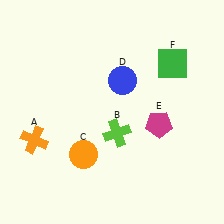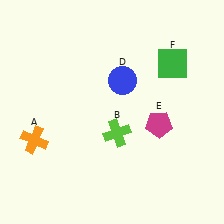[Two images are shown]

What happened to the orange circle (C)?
The orange circle (C) was removed in Image 2. It was in the bottom-left area of Image 1.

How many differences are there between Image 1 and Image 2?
There is 1 difference between the two images.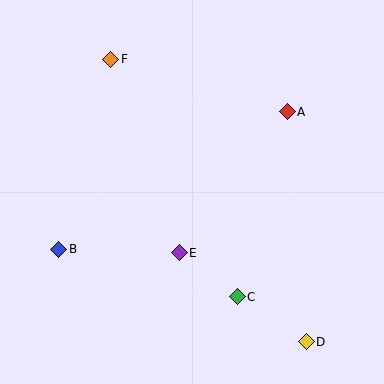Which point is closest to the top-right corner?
Point A is closest to the top-right corner.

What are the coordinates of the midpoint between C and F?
The midpoint between C and F is at (174, 178).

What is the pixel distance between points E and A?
The distance between E and A is 178 pixels.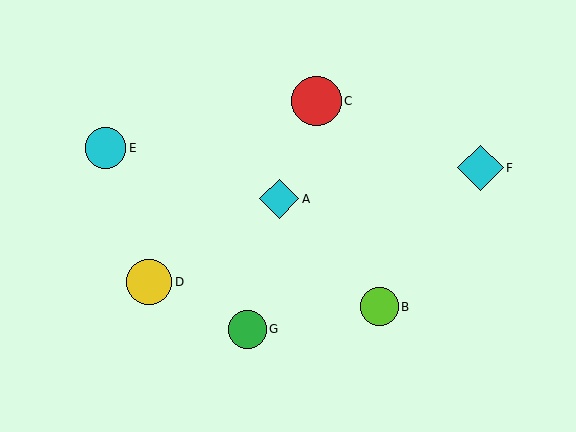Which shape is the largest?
The red circle (labeled C) is the largest.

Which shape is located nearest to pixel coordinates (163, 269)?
The yellow circle (labeled D) at (149, 282) is nearest to that location.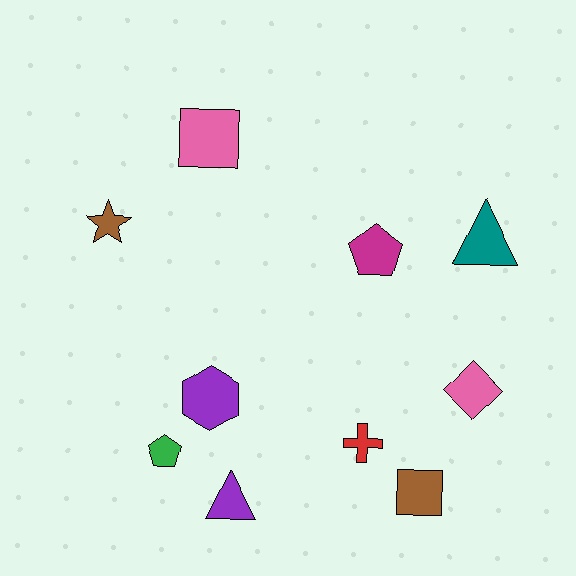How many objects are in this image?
There are 10 objects.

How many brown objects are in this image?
There are 2 brown objects.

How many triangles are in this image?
There are 2 triangles.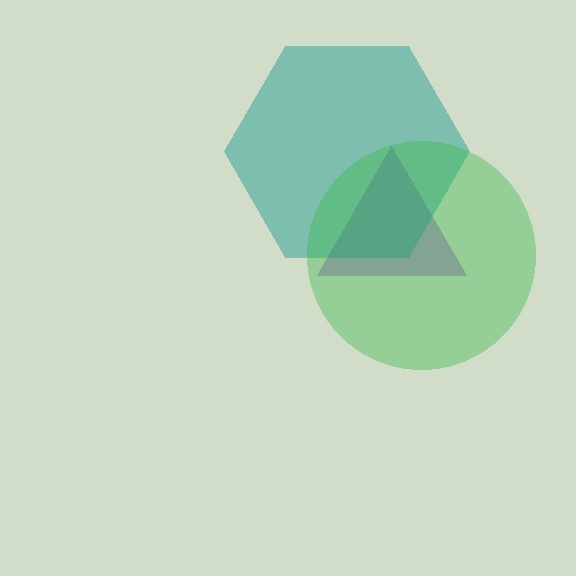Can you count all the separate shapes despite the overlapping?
Yes, there are 3 separate shapes.